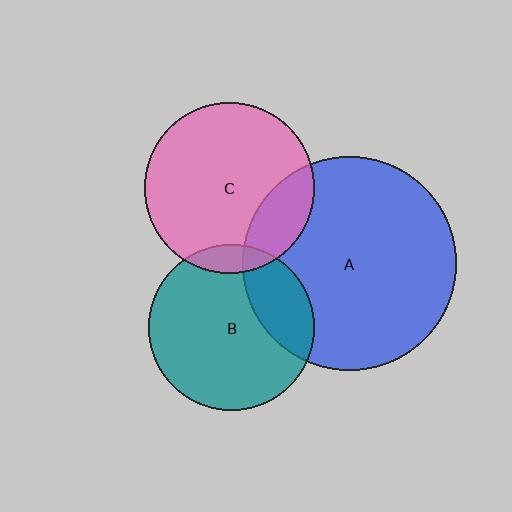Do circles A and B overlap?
Yes.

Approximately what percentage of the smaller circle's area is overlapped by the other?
Approximately 25%.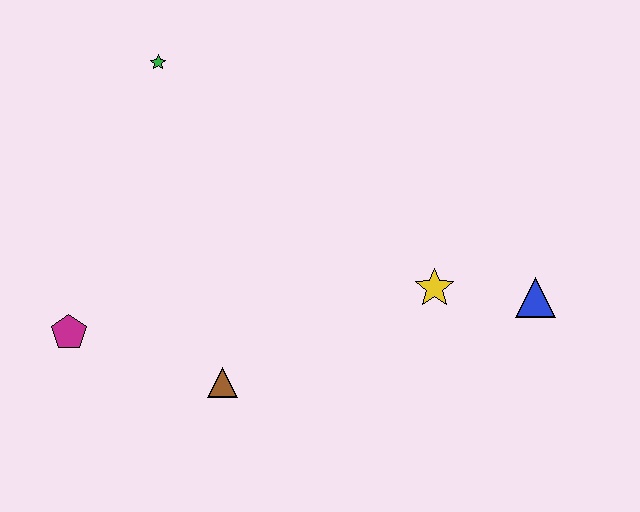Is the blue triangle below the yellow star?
Yes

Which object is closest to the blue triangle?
The yellow star is closest to the blue triangle.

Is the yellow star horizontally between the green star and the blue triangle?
Yes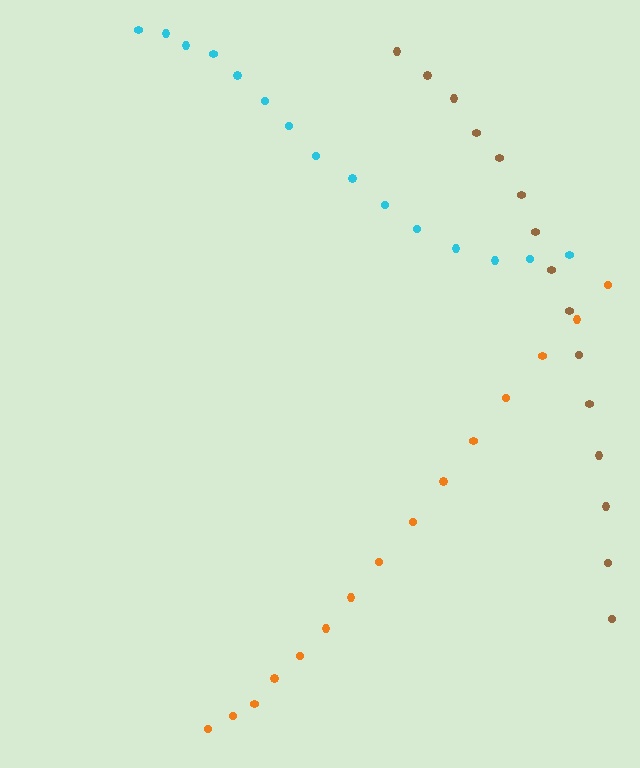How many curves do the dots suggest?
There are 3 distinct paths.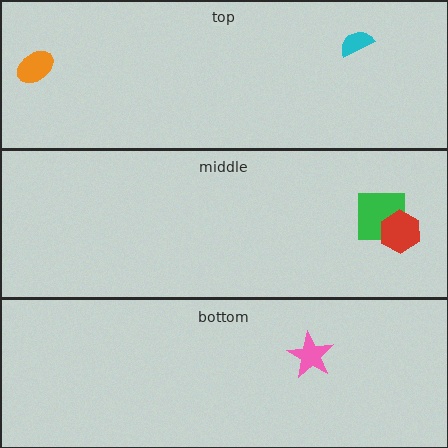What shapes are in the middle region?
The green square, the red hexagon.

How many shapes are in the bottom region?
1.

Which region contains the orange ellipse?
The top region.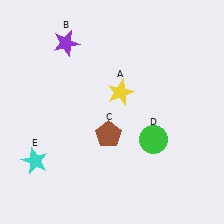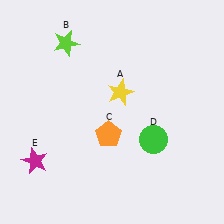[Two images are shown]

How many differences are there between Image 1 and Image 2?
There are 3 differences between the two images.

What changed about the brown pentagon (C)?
In Image 1, C is brown. In Image 2, it changed to orange.